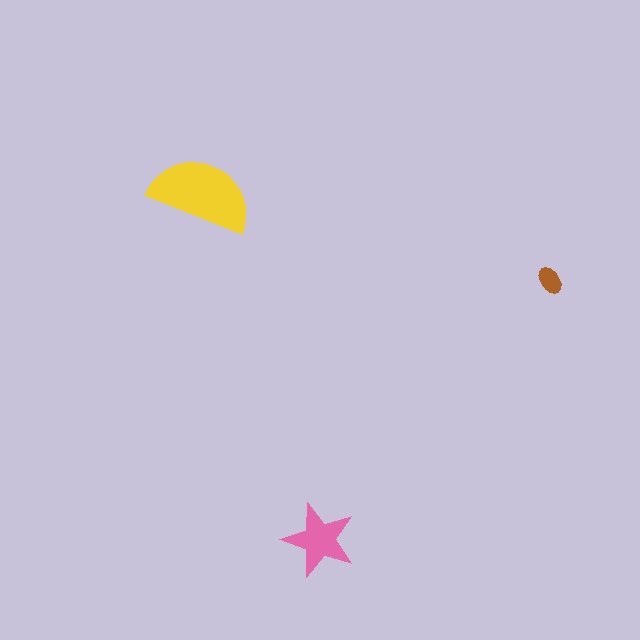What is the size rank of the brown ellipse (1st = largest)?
3rd.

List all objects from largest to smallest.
The yellow semicircle, the pink star, the brown ellipse.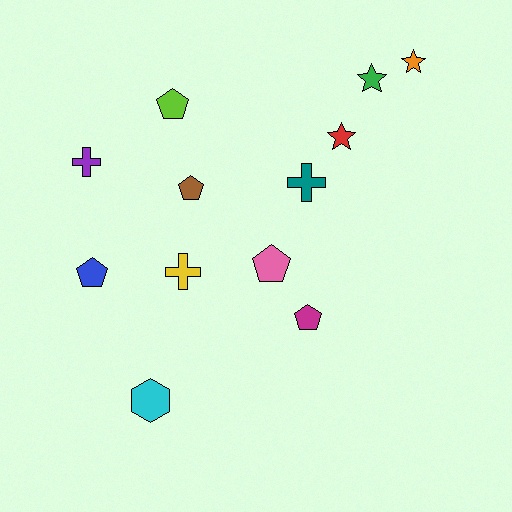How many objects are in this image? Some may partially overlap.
There are 12 objects.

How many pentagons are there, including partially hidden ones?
There are 5 pentagons.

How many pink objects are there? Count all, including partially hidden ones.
There is 1 pink object.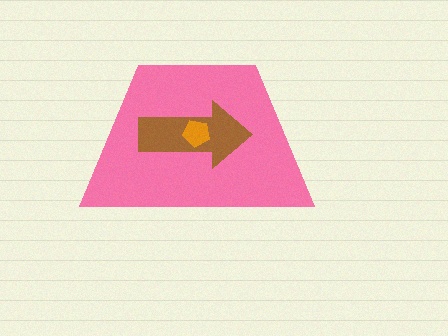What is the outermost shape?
The pink trapezoid.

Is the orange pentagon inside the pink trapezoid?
Yes.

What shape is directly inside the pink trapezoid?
The brown arrow.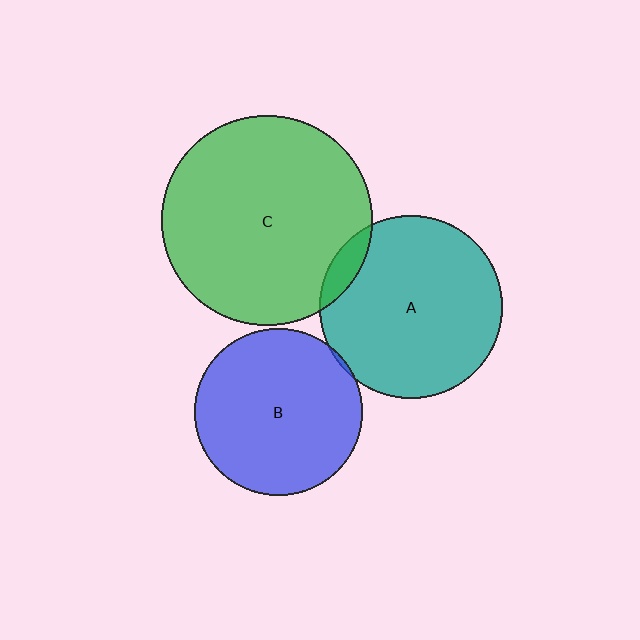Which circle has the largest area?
Circle C (green).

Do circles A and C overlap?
Yes.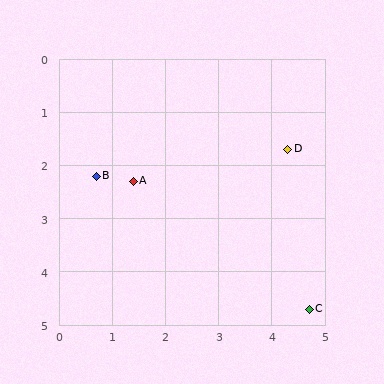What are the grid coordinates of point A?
Point A is at approximately (1.4, 2.3).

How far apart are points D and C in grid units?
Points D and C are about 3.0 grid units apart.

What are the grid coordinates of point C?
Point C is at approximately (4.7, 4.7).